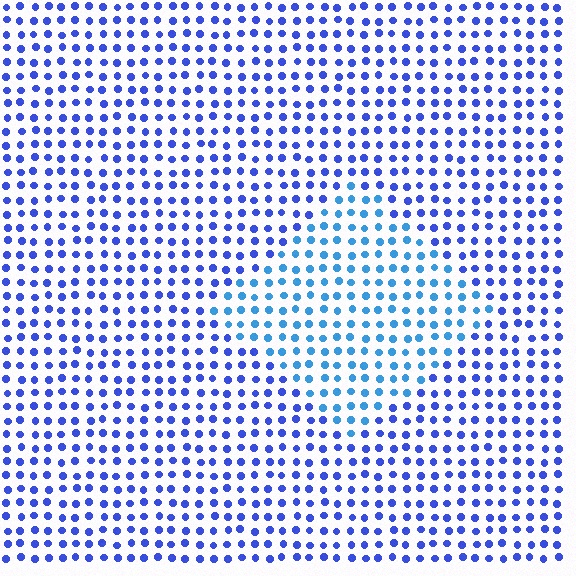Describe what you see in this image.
The image is filled with small blue elements in a uniform arrangement. A diamond-shaped region is visible where the elements are tinted to a slightly different hue, forming a subtle color boundary.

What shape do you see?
I see a diamond.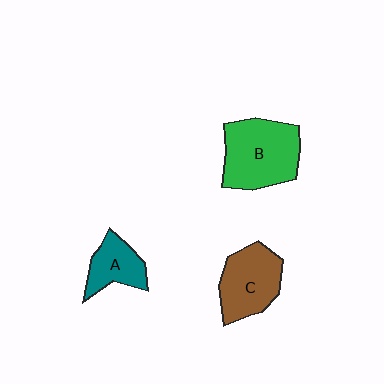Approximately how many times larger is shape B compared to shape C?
Approximately 1.3 times.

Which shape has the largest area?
Shape B (green).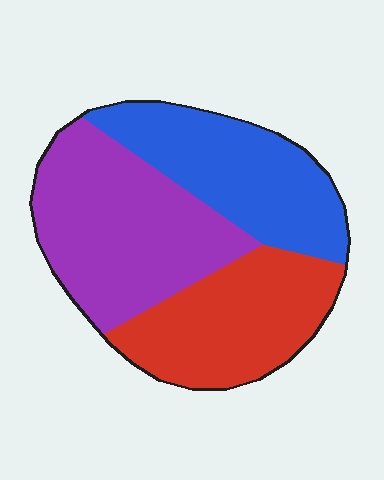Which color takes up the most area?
Purple, at roughly 40%.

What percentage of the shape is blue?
Blue covers around 30% of the shape.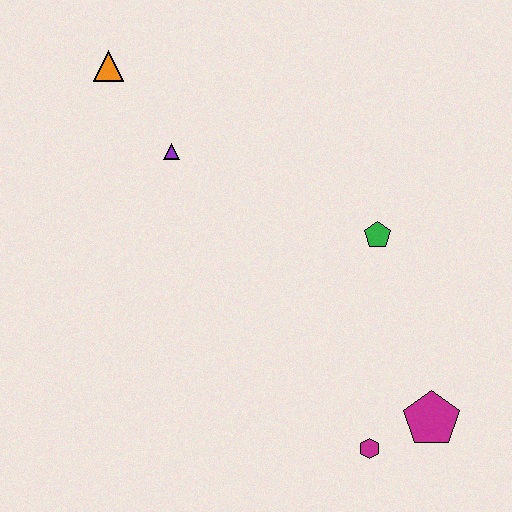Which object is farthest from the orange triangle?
The magenta pentagon is farthest from the orange triangle.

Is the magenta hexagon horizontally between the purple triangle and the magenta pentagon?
Yes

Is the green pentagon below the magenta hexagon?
No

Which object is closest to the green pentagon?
The magenta pentagon is closest to the green pentagon.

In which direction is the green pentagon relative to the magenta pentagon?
The green pentagon is above the magenta pentagon.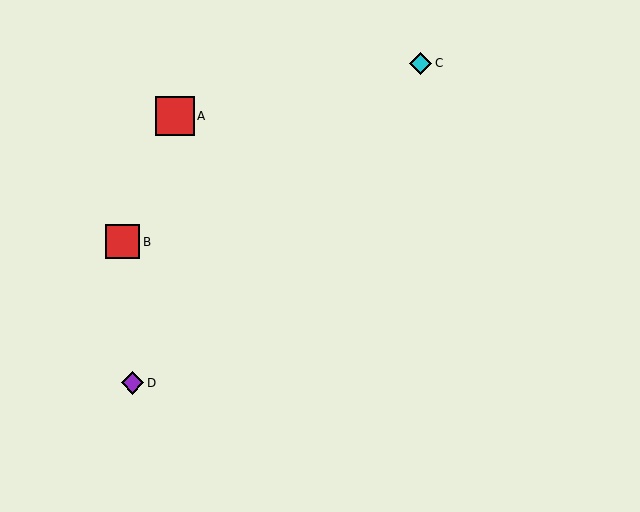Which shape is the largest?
The red square (labeled A) is the largest.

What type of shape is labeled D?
Shape D is a purple diamond.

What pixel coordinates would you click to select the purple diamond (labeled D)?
Click at (133, 383) to select the purple diamond D.